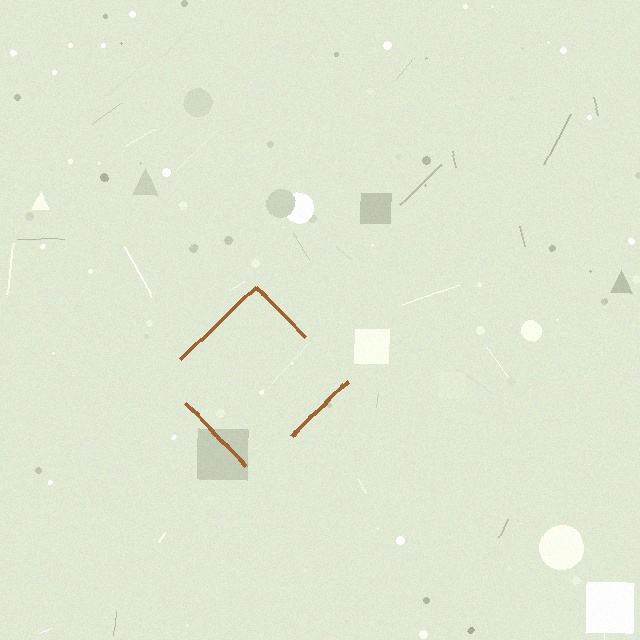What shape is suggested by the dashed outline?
The dashed outline suggests a diamond.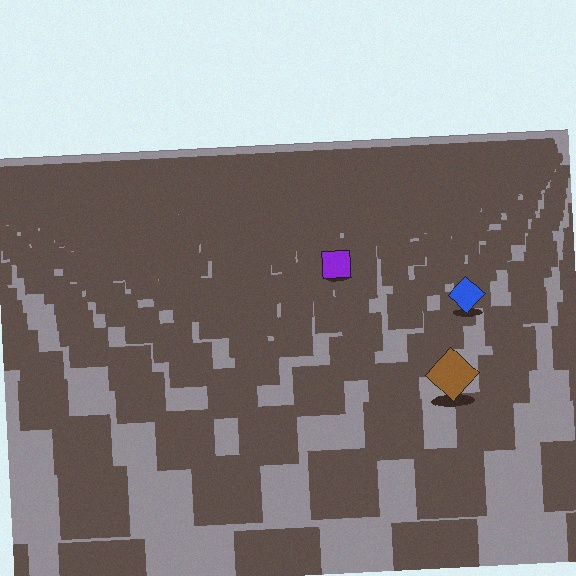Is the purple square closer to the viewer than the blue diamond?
No. The blue diamond is closer — you can tell from the texture gradient: the ground texture is coarser near it.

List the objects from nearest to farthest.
From nearest to farthest: the brown diamond, the blue diamond, the purple square.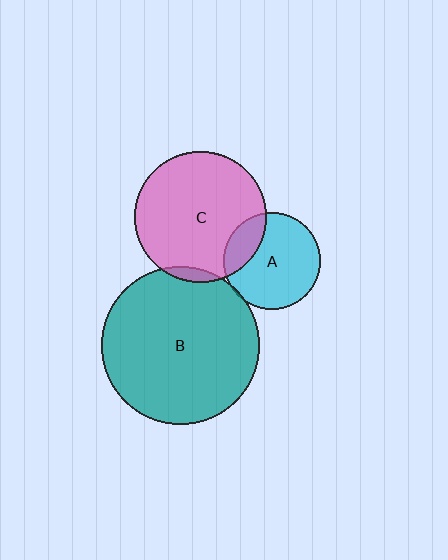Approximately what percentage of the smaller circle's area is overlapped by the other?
Approximately 5%.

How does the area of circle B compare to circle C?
Approximately 1.4 times.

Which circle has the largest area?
Circle B (teal).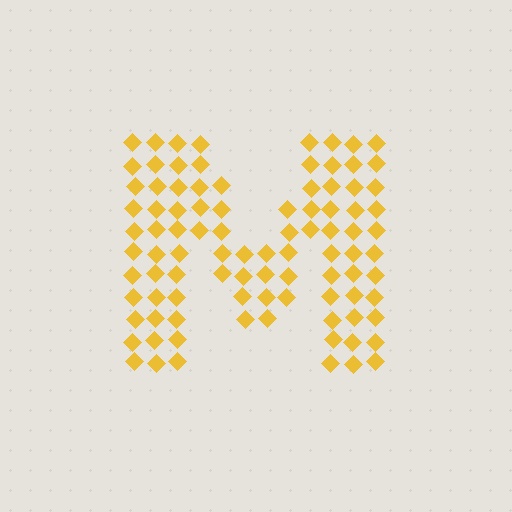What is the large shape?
The large shape is the letter M.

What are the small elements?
The small elements are diamonds.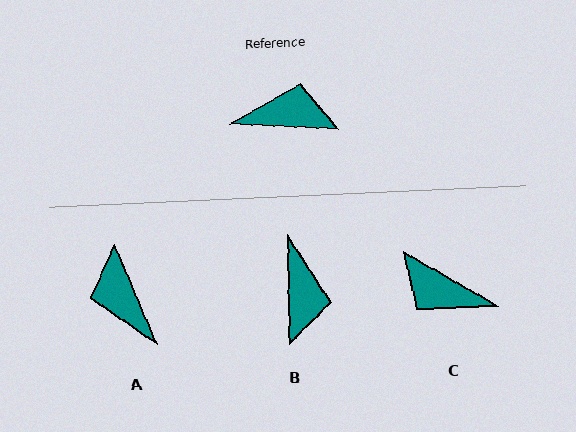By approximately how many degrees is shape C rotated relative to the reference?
Approximately 153 degrees counter-clockwise.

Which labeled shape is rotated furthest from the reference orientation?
C, about 153 degrees away.